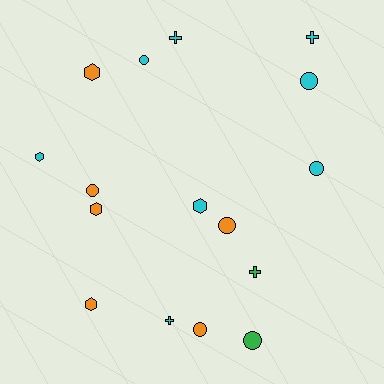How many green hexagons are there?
There are no green hexagons.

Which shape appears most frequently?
Circle, with 7 objects.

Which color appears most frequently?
Cyan, with 8 objects.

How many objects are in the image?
There are 16 objects.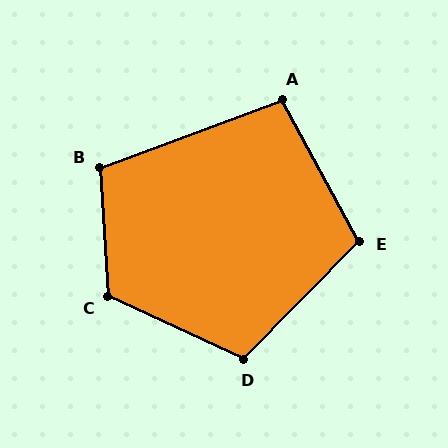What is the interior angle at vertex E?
Approximately 107 degrees (obtuse).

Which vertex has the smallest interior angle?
A, at approximately 99 degrees.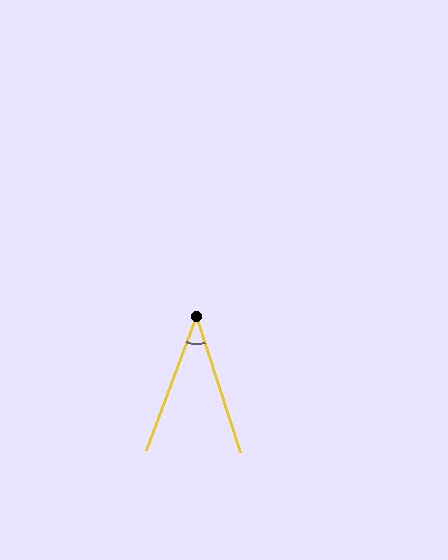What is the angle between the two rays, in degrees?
Approximately 39 degrees.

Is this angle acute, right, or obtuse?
It is acute.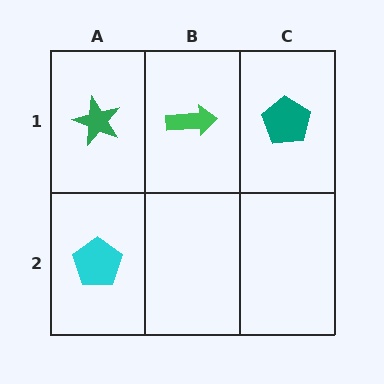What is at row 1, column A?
A green star.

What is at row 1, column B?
A green arrow.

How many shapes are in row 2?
1 shape.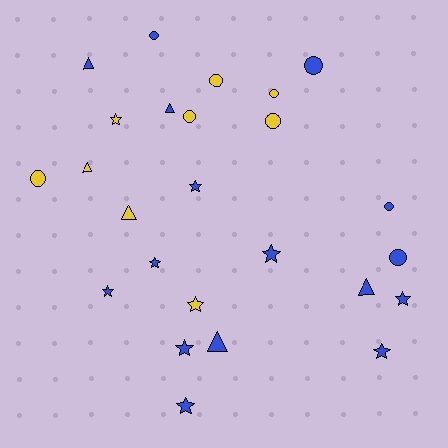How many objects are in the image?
There are 25 objects.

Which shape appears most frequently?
Star, with 10 objects.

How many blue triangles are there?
There are 4 blue triangles.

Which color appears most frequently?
Blue, with 16 objects.